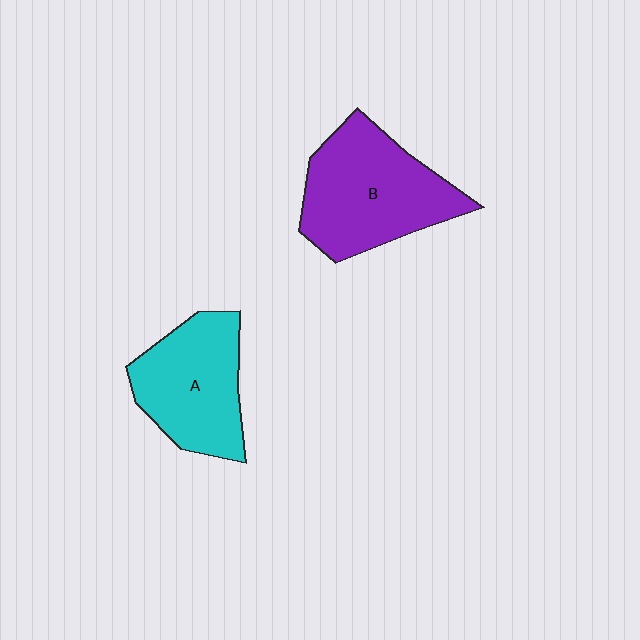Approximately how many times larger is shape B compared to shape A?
Approximately 1.2 times.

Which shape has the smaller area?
Shape A (cyan).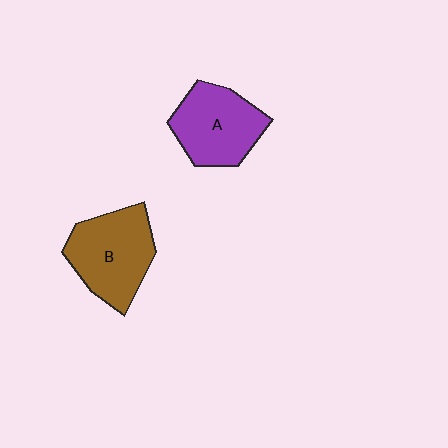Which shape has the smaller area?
Shape A (purple).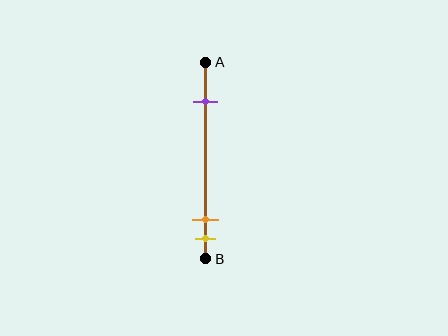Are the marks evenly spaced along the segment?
No, the marks are not evenly spaced.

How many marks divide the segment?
There are 3 marks dividing the segment.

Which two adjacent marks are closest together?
The orange and yellow marks are the closest adjacent pair.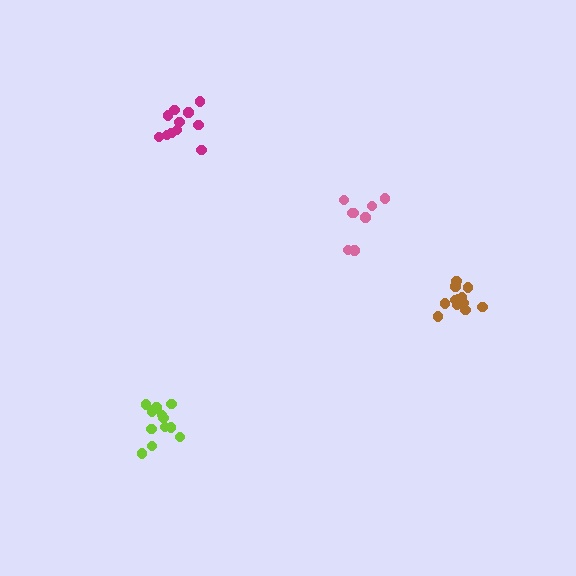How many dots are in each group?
Group 1: 12 dots, Group 2: 12 dots, Group 3: 11 dots, Group 4: 8 dots (43 total).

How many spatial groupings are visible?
There are 4 spatial groupings.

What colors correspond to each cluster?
The clusters are colored: lime, brown, magenta, pink.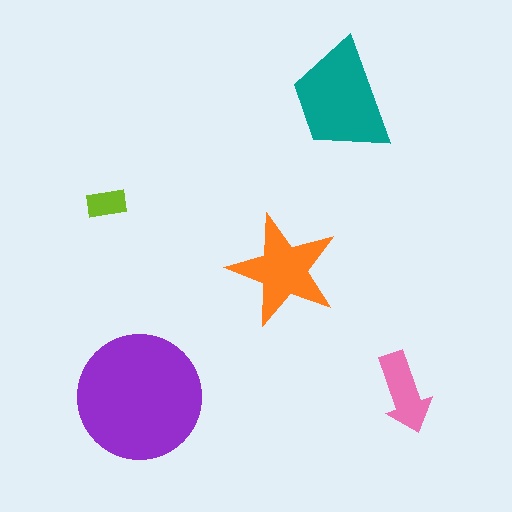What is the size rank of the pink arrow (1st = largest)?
4th.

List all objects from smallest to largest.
The lime rectangle, the pink arrow, the orange star, the teal trapezoid, the purple circle.